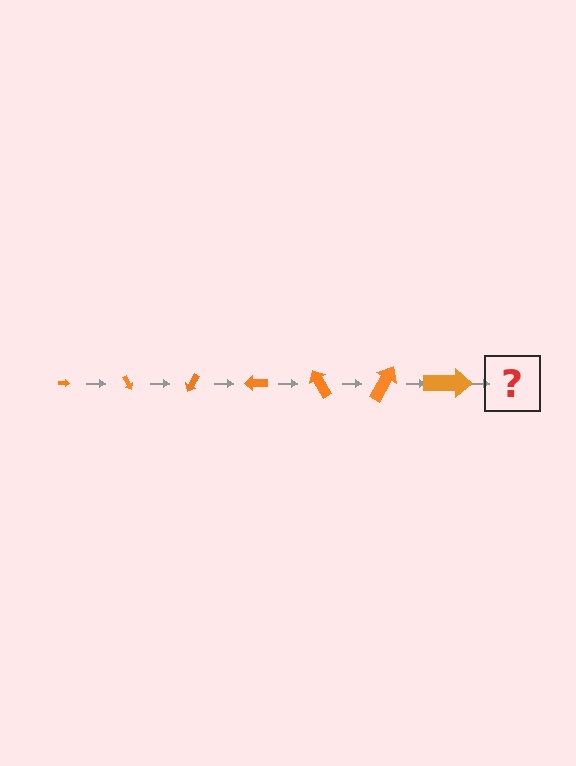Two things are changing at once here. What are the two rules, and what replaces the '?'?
The two rules are that the arrow grows larger each step and it rotates 60 degrees each step. The '?' should be an arrow, larger than the previous one and rotated 420 degrees from the start.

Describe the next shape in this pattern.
It should be an arrow, larger than the previous one and rotated 420 degrees from the start.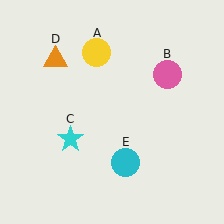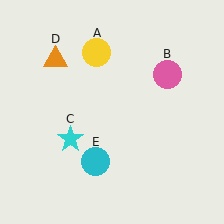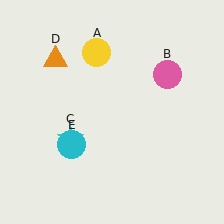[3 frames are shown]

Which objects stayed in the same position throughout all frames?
Yellow circle (object A) and pink circle (object B) and cyan star (object C) and orange triangle (object D) remained stationary.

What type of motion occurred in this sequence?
The cyan circle (object E) rotated clockwise around the center of the scene.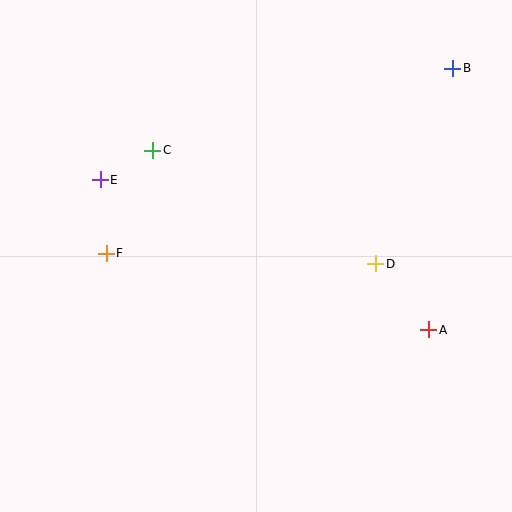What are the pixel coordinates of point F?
Point F is at (106, 253).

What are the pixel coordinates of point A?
Point A is at (429, 330).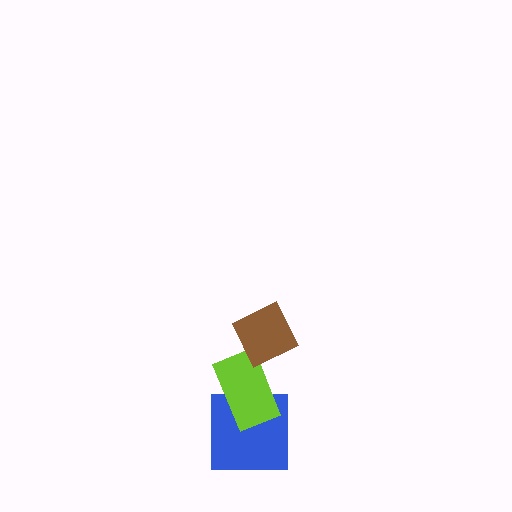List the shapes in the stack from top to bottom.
From top to bottom: the brown diamond, the lime rectangle, the blue square.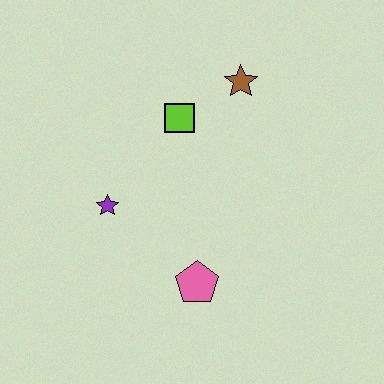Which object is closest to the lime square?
The brown star is closest to the lime square.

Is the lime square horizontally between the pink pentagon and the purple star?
Yes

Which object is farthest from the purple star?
The brown star is farthest from the purple star.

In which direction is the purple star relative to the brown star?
The purple star is to the left of the brown star.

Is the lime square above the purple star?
Yes